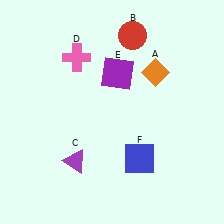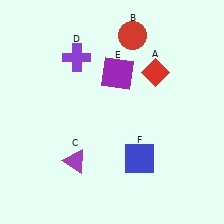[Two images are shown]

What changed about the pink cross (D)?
In Image 1, D is pink. In Image 2, it changed to purple.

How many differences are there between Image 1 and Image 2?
There are 2 differences between the two images.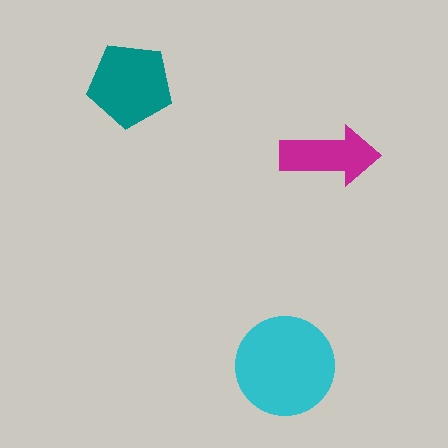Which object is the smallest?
The magenta arrow.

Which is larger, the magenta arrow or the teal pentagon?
The teal pentagon.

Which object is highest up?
The teal pentagon is topmost.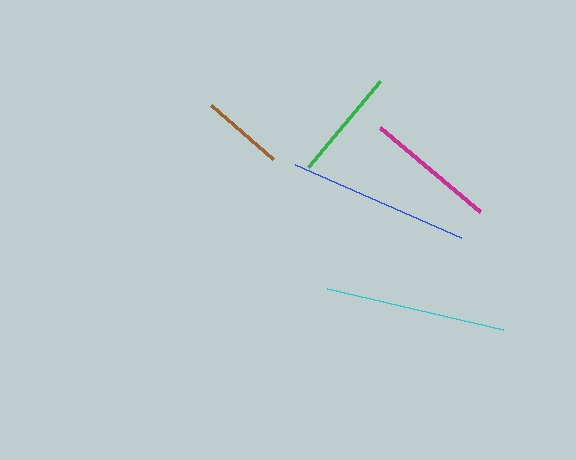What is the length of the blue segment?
The blue segment is approximately 182 pixels long.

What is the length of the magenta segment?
The magenta segment is approximately 131 pixels long.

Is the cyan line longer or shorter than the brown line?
The cyan line is longer than the brown line.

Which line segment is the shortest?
The brown line is the shortest at approximately 82 pixels.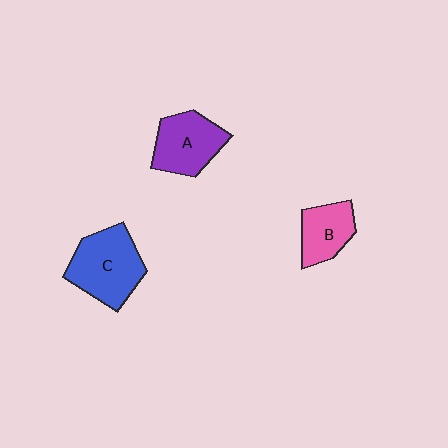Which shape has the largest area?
Shape C (blue).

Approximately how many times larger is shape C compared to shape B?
Approximately 1.6 times.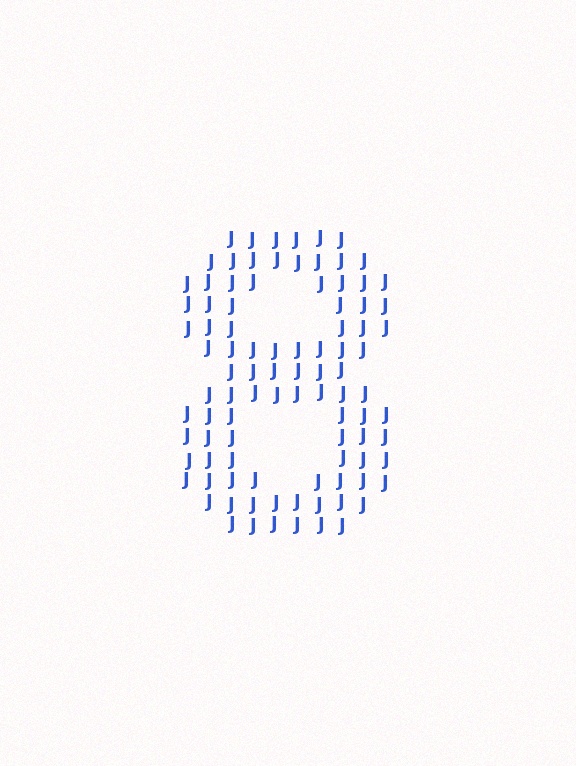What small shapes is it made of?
It is made of small letter J's.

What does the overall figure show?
The overall figure shows the digit 8.